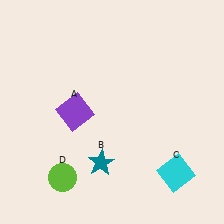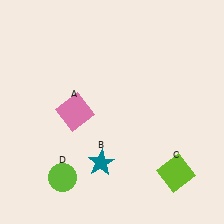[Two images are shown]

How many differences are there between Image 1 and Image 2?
There are 2 differences between the two images.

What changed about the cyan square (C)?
In Image 1, C is cyan. In Image 2, it changed to lime.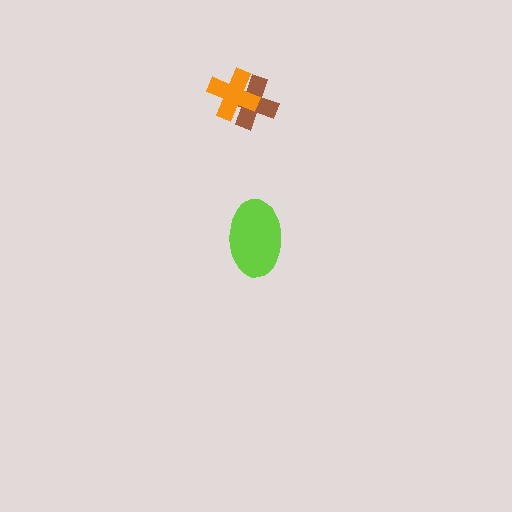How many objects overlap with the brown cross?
1 object overlaps with the brown cross.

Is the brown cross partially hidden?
Yes, it is partially covered by another shape.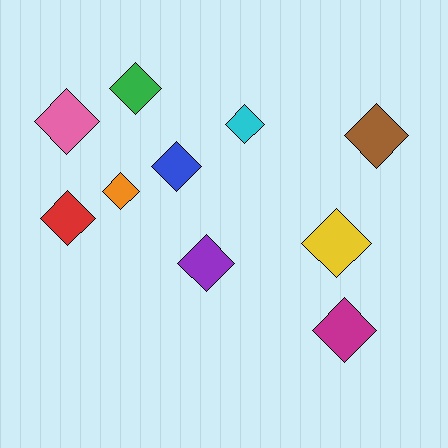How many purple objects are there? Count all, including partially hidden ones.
There is 1 purple object.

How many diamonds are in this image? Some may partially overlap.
There are 10 diamonds.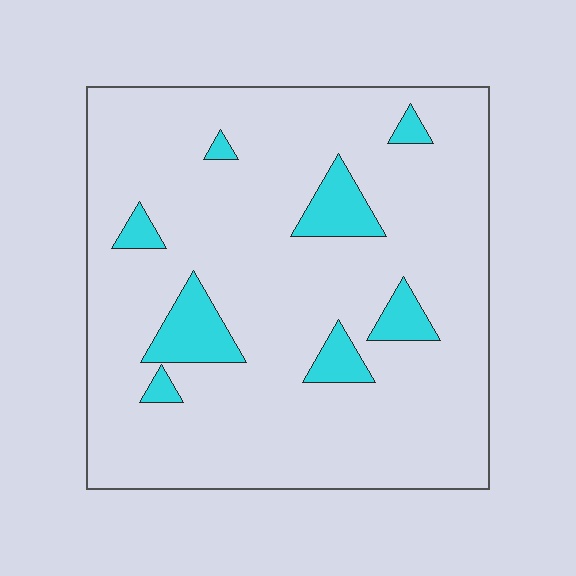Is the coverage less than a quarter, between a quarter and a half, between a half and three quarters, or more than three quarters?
Less than a quarter.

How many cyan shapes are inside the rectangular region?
8.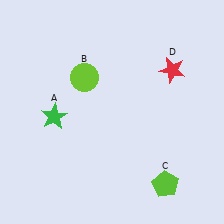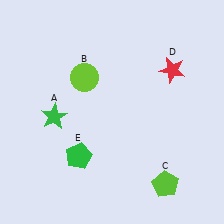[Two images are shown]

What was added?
A green pentagon (E) was added in Image 2.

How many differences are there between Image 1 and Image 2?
There is 1 difference between the two images.